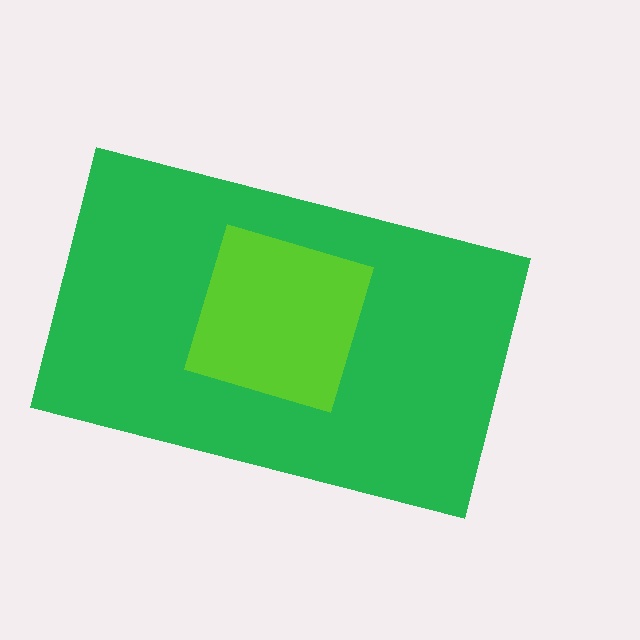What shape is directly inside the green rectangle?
The lime diamond.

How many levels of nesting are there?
2.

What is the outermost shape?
The green rectangle.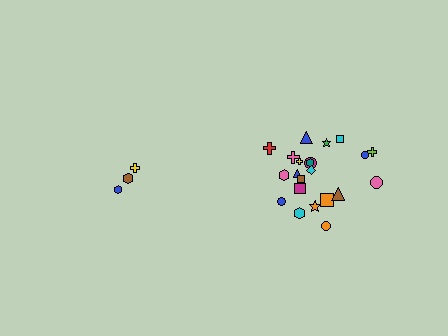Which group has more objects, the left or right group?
The right group.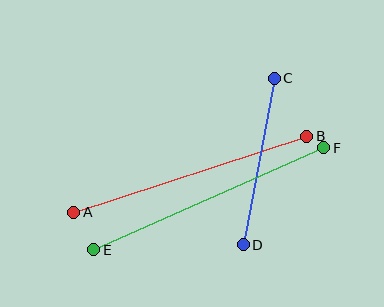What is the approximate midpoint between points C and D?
The midpoint is at approximately (259, 161) pixels.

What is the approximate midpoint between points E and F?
The midpoint is at approximately (209, 199) pixels.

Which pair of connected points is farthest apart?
Points E and F are farthest apart.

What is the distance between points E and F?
The distance is approximately 251 pixels.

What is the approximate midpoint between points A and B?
The midpoint is at approximately (190, 174) pixels.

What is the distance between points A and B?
The distance is approximately 245 pixels.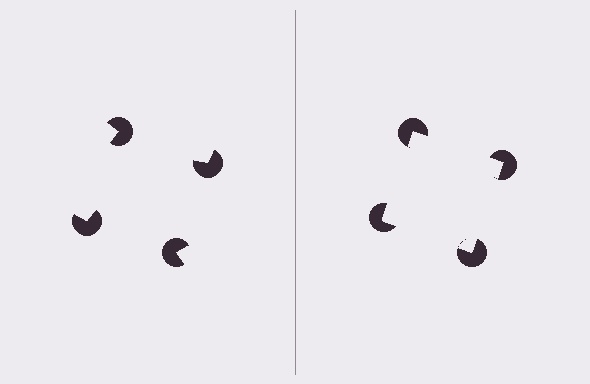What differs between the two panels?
The pac-man discs are positioned identically on both sides; only the wedge orientations differ. On the right they align to a square; on the left they are misaligned.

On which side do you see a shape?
An illusory square appears on the right side. On the left side the wedge cuts are rotated, so no coherent shape forms.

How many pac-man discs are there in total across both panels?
8 — 4 on each side.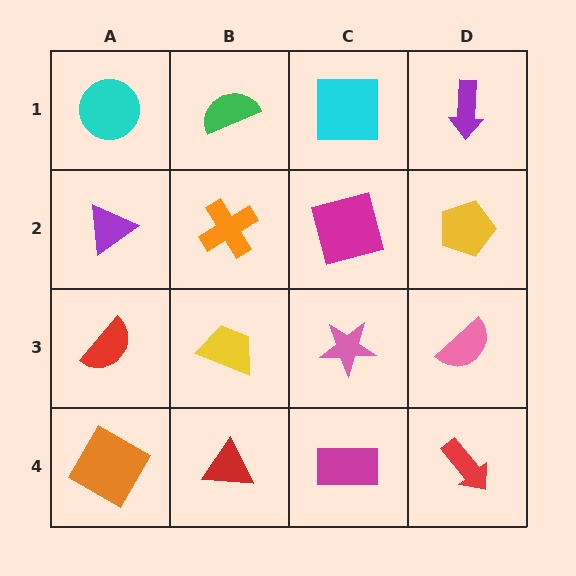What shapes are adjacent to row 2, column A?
A cyan circle (row 1, column A), a red semicircle (row 3, column A), an orange cross (row 2, column B).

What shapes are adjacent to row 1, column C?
A magenta square (row 2, column C), a green semicircle (row 1, column B), a purple arrow (row 1, column D).